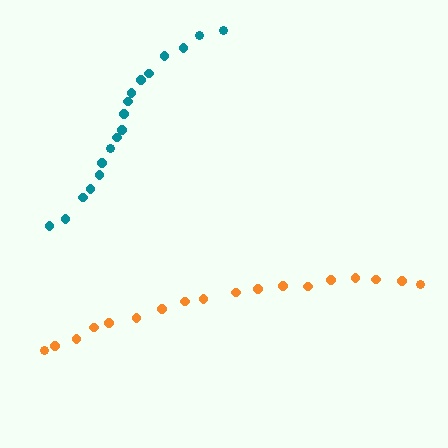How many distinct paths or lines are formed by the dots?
There are 2 distinct paths.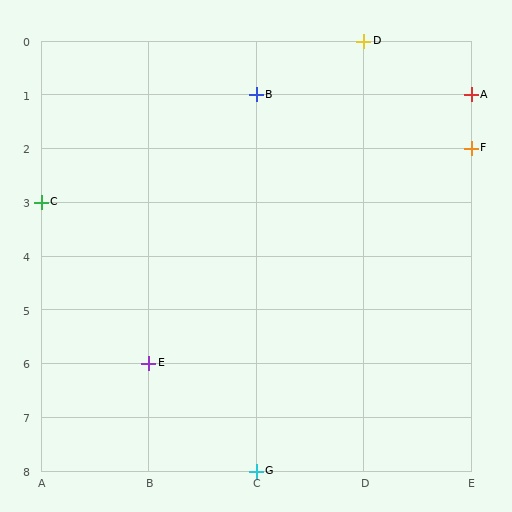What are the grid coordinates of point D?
Point D is at grid coordinates (D, 0).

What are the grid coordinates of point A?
Point A is at grid coordinates (E, 1).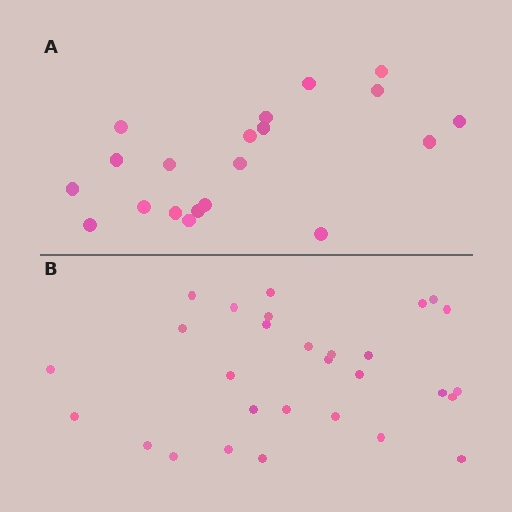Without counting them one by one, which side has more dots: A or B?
Region B (the bottom region) has more dots.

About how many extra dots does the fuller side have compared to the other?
Region B has roughly 8 or so more dots than region A.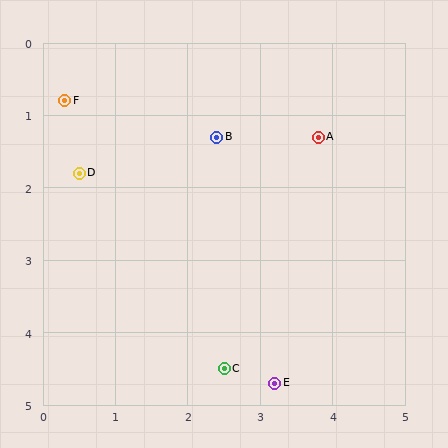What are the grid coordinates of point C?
Point C is at approximately (2.5, 4.5).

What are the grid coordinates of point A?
Point A is at approximately (3.8, 1.3).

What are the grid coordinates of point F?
Point F is at approximately (0.3, 0.8).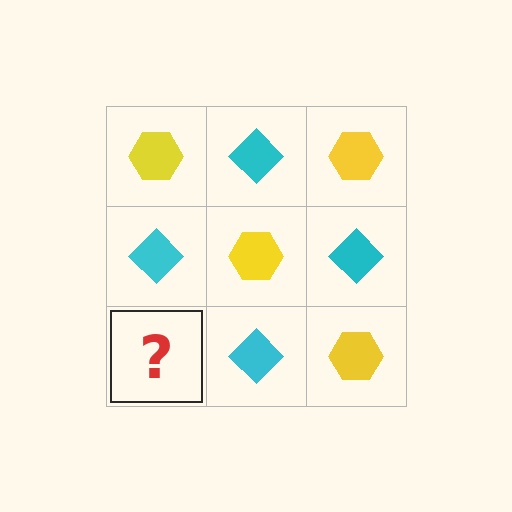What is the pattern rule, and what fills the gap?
The rule is that it alternates yellow hexagon and cyan diamond in a checkerboard pattern. The gap should be filled with a yellow hexagon.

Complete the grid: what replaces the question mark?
The question mark should be replaced with a yellow hexagon.